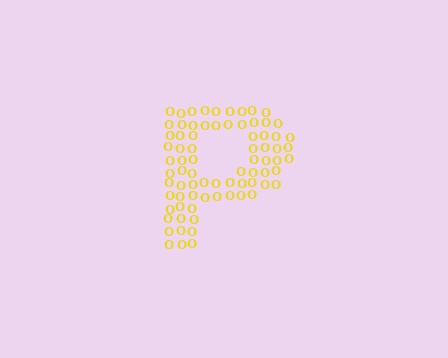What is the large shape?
The large shape is the letter P.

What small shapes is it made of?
It is made of small letter O's.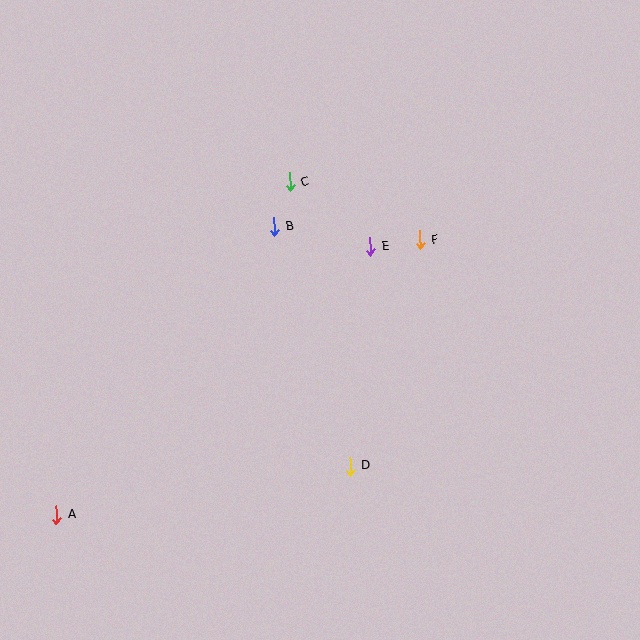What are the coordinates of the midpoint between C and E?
The midpoint between C and E is at (330, 214).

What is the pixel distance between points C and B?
The distance between C and B is 47 pixels.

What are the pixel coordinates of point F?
Point F is at (420, 240).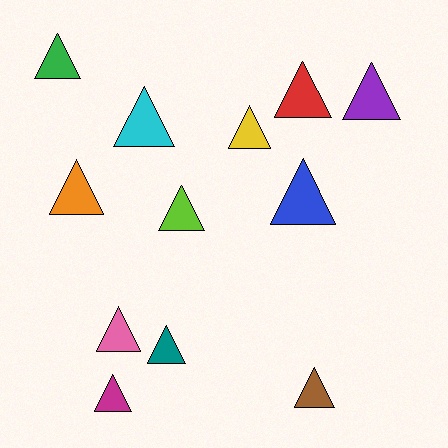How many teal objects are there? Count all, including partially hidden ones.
There is 1 teal object.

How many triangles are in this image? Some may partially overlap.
There are 12 triangles.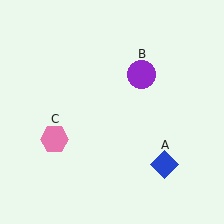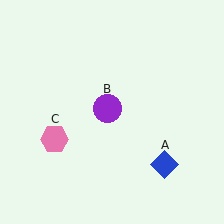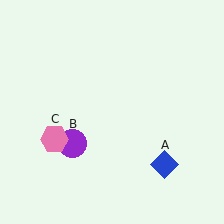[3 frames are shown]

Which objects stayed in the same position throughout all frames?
Blue diamond (object A) and pink hexagon (object C) remained stationary.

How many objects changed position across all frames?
1 object changed position: purple circle (object B).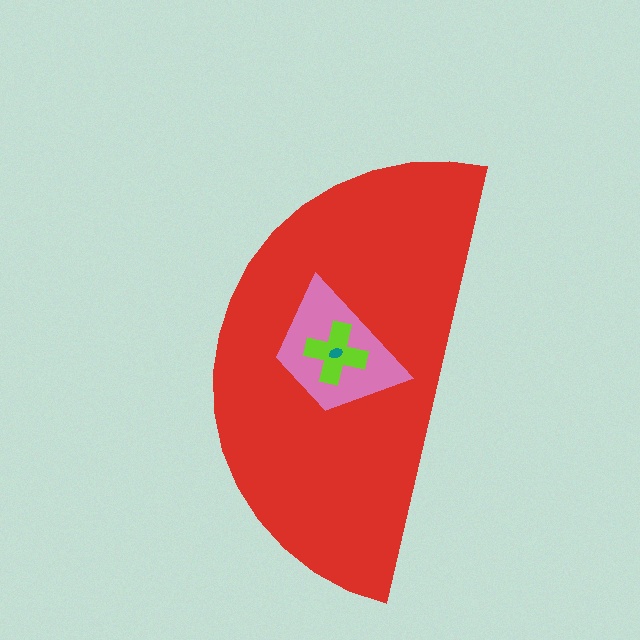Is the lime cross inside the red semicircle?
Yes.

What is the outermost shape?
The red semicircle.